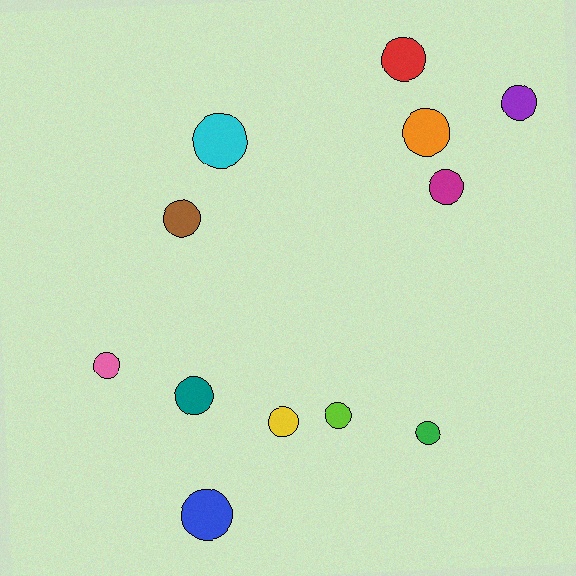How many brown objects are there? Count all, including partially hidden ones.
There is 1 brown object.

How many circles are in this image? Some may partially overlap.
There are 12 circles.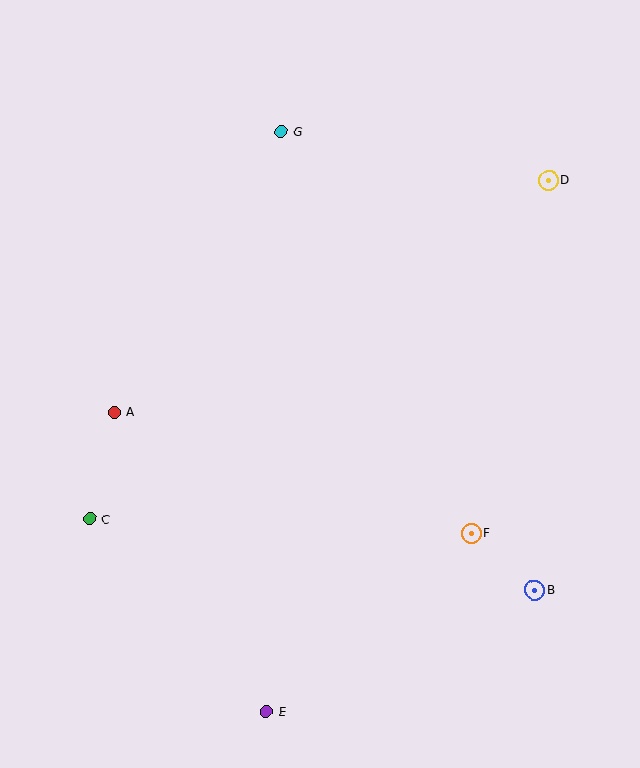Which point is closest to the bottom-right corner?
Point B is closest to the bottom-right corner.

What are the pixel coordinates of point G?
Point G is at (281, 132).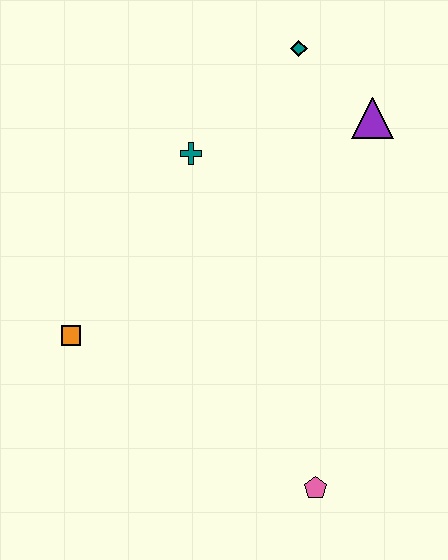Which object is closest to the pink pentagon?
The orange square is closest to the pink pentagon.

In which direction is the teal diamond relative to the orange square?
The teal diamond is above the orange square.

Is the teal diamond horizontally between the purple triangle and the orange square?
Yes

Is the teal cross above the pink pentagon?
Yes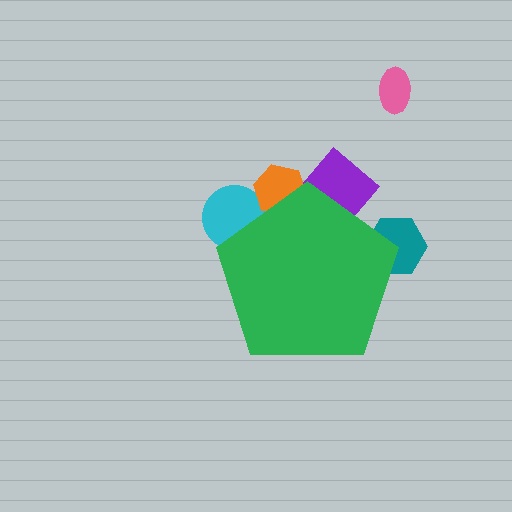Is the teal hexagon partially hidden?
Yes, the teal hexagon is partially hidden behind the green pentagon.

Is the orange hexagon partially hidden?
Yes, the orange hexagon is partially hidden behind the green pentagon.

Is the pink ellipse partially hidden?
No, the pink ellipse is fully visible.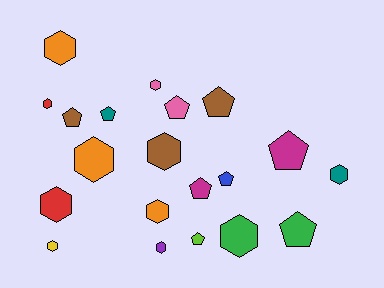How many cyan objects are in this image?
There are no cyan objects.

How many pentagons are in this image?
There are 9 pentagons.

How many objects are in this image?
There are 20 objects.